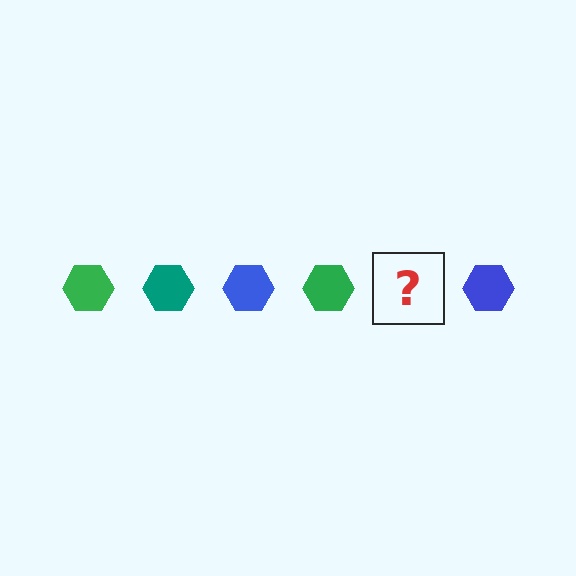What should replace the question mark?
The question mark should be replaced with a teal hexagon.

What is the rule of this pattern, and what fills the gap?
The rule is that the pattern cycles through green, teal, blue hexagons. The gap should be filled with a teal hexagon.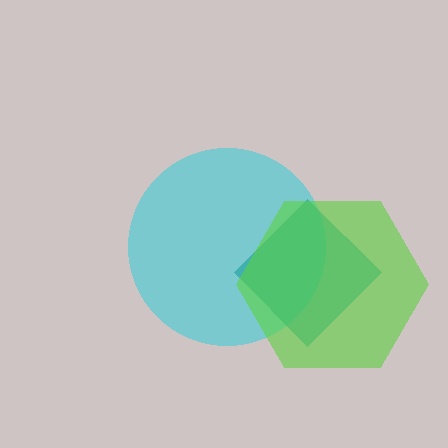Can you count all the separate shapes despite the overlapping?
Yes, there are 3 separate shapes.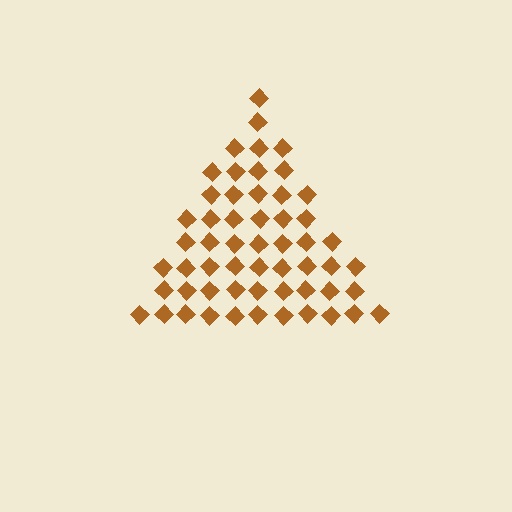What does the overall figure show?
The overall figure shows a triangle.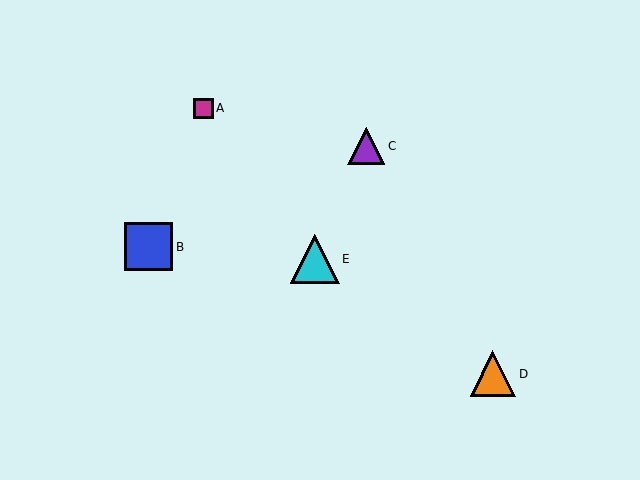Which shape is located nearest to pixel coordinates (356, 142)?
The purple triangle (labeled C) at (366, 146) is nearest to that location.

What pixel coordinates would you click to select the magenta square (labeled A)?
Click at (204, 108) to select the magenta square A.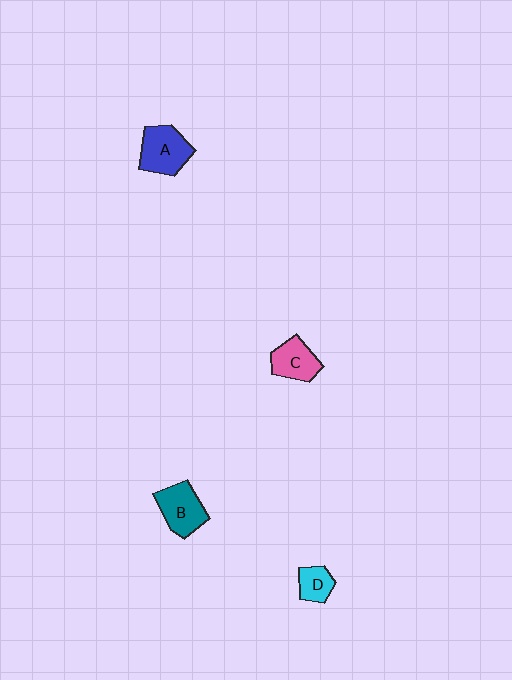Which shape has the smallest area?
Shape D (cyan).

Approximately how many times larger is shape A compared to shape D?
Approximately 1.9 times.